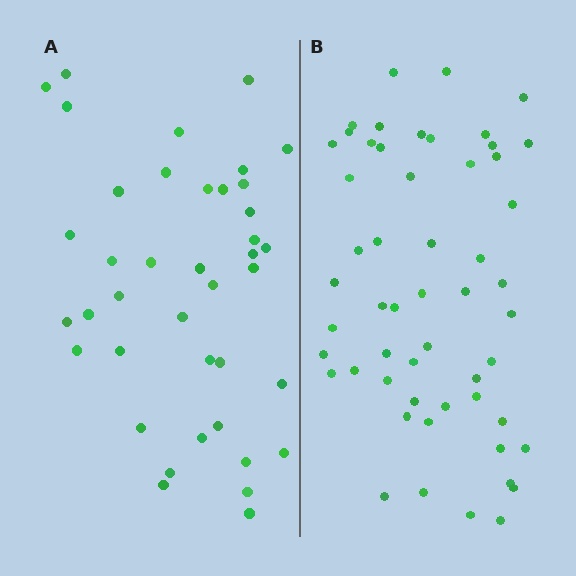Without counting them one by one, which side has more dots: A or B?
Region B (the right region) has more dots.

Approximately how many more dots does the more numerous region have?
Region B has approximately 15 more dots than region A.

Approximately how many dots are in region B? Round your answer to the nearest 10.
About 50 dots. (The exact count is 54, which rounds to 50.)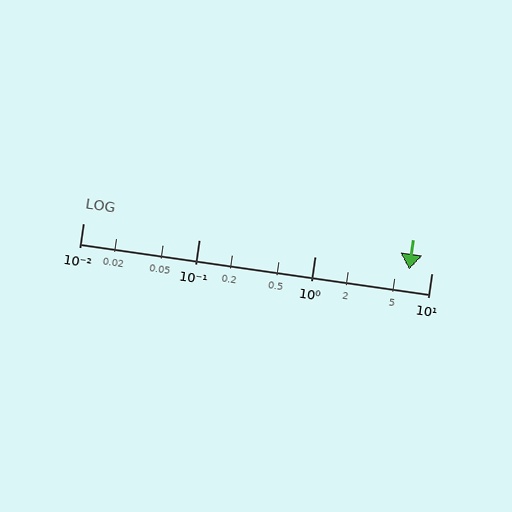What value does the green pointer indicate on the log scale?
The pointer indicates approximately 6.4.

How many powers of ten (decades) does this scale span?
The scale spans 3 decades, from 0.01 to 10.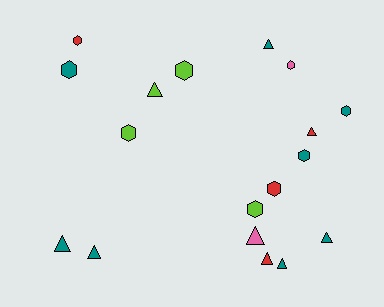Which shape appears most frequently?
Hexagon, with 9 objects.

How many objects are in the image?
There are 18 objects.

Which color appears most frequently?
Teal, with 8 objects.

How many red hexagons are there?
There are 2 red hexagons.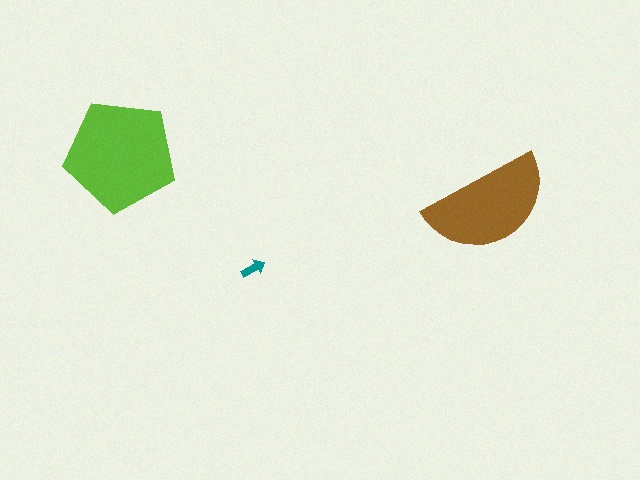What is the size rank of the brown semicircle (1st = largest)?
2nd.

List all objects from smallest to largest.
The teal arrow, the brown semicircle, the lime pentagon.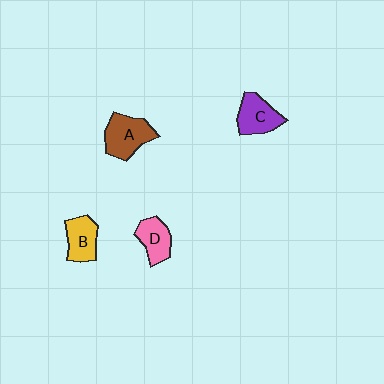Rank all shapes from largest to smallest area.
From largest to smallest: A (brown), C (purple), B (yellow), D (pink).